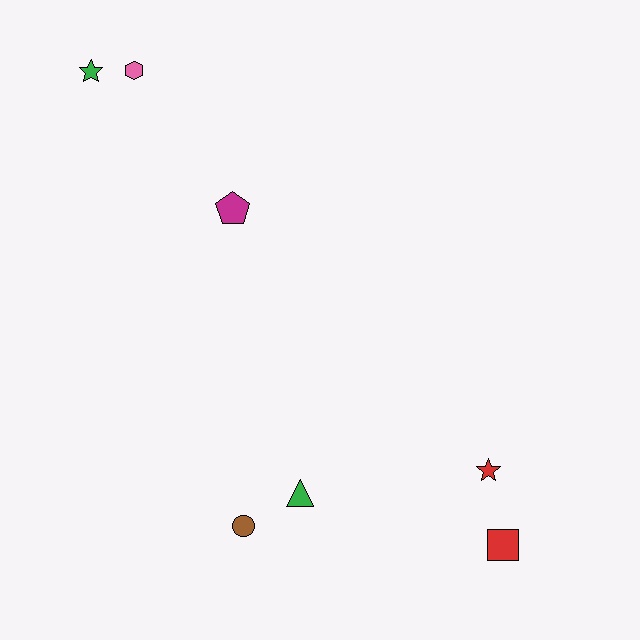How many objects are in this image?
There are 7 objects.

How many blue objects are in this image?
There are no blue objects.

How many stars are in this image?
There are 2 stars.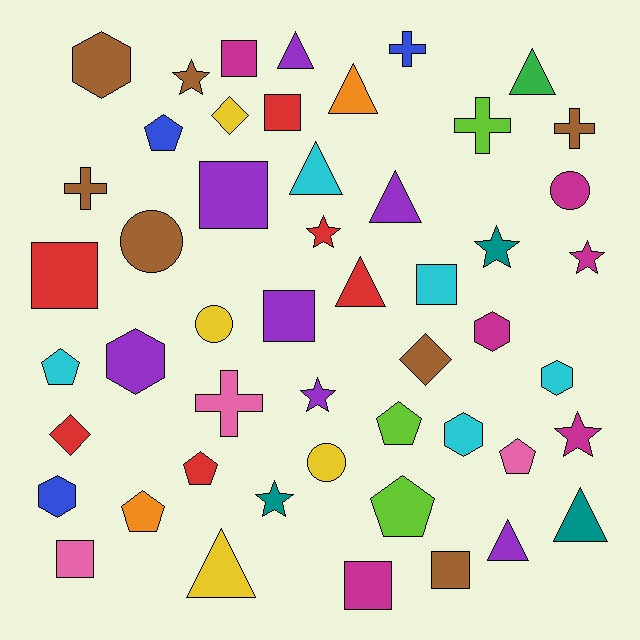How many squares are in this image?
There are 9 squares.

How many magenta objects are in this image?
There are 6 magenta objects.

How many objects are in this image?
There are 50 objects.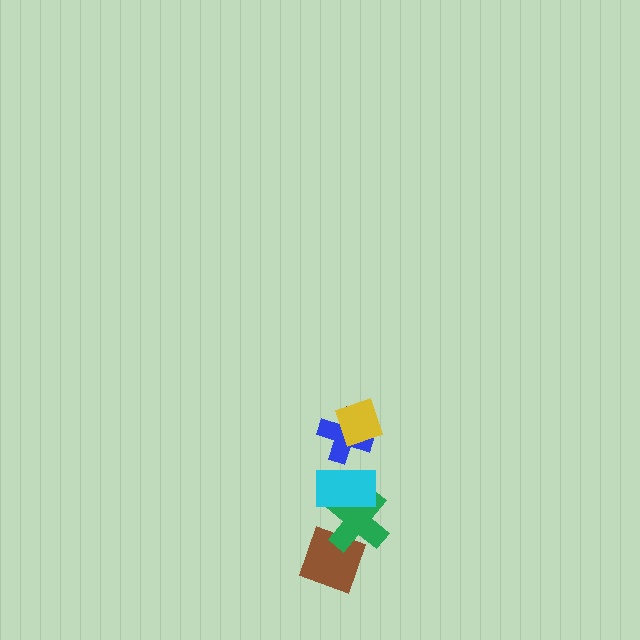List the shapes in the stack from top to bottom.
From top to bottom: the yellow diamond, the blue cross, the cyan rectangle, the green cross, the brown diamond.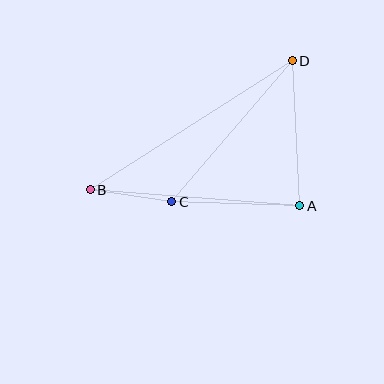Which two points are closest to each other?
Points B and C are closest to each other.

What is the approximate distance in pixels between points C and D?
The distance between C and D is approximately 185 pixels.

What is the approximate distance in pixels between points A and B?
The distance between A and B is approximately 211 pixels.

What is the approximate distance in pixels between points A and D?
The distance between A and D is approximately 145 pixels.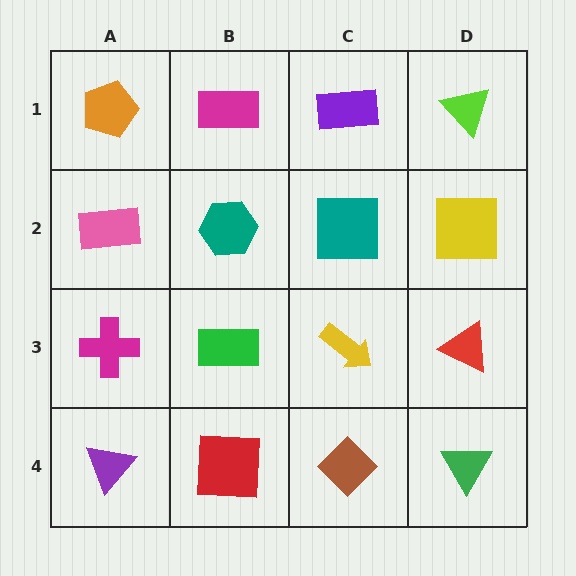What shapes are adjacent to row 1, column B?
A teal hexagon (row 2, column B), an orange pentagon (row 1, column A), a purple rectangle (row 1, column C).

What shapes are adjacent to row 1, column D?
A yellow square (row 2, column D), a purple rectangle (row 1, column C).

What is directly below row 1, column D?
A yellow square.